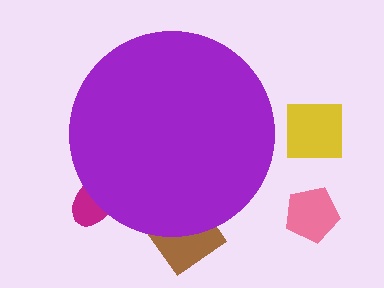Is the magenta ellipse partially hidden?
Yes, the magenta ellipse is partially hidden behind the purple circle.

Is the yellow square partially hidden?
No, the yellow square is fully visible.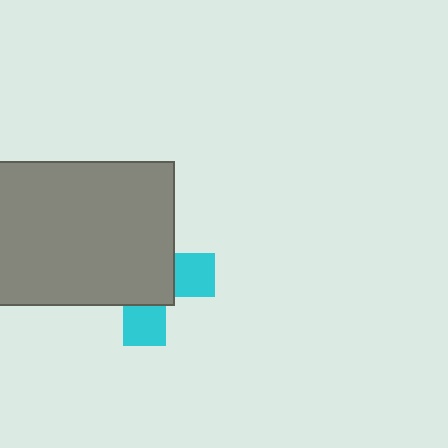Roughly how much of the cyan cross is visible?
A small part of it is visible (roughly 33%).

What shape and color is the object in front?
The object in front is a gray rectangle.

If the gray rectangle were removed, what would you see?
You would see the complete cyan cross.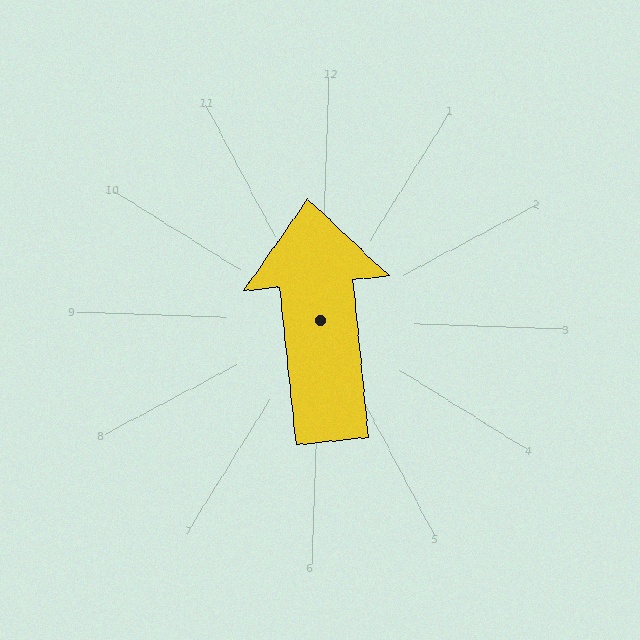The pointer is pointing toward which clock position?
Roughly 12 o'clock.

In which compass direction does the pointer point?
North.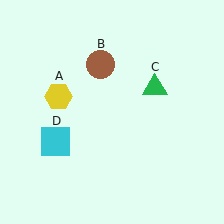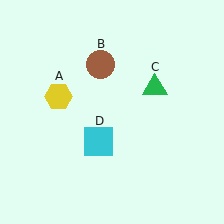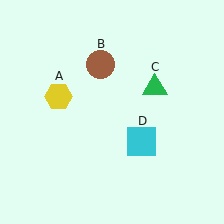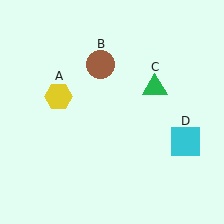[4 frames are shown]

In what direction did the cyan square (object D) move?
The cyan square (object D) moved right.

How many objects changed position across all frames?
1 object changed position: cyan square (object D).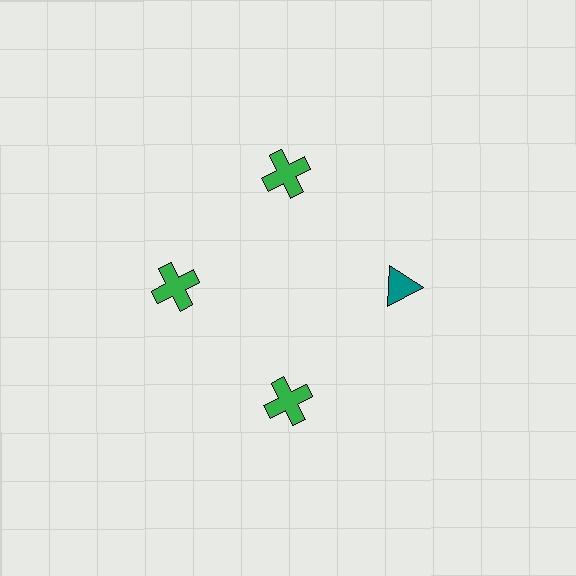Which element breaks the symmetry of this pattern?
The teal triangle at roughly the 3 o'clock position breaks the symmetry. All other shapes are green crosses.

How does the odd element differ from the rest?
It differs in both color (teal instead of green) and shape (triangle instead of cross).